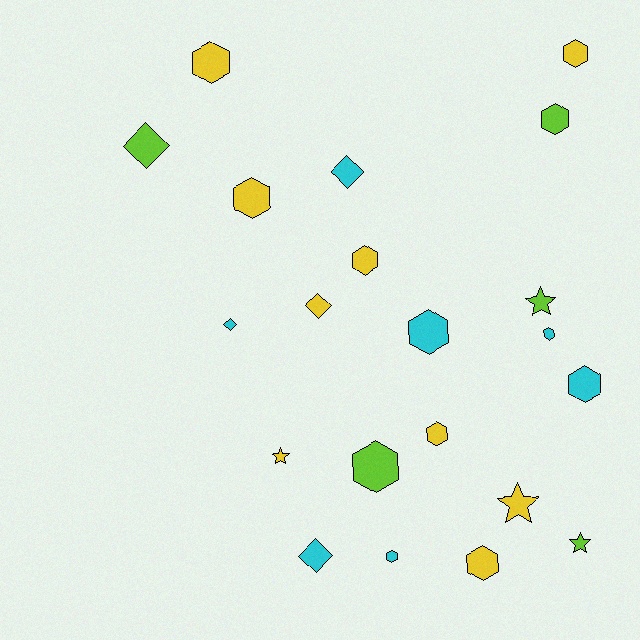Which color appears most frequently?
Yellow, with 9 objects.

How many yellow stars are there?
There are 2 yellow stars.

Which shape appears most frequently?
Hexagon, with 12 objects.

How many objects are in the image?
There are 21 objects.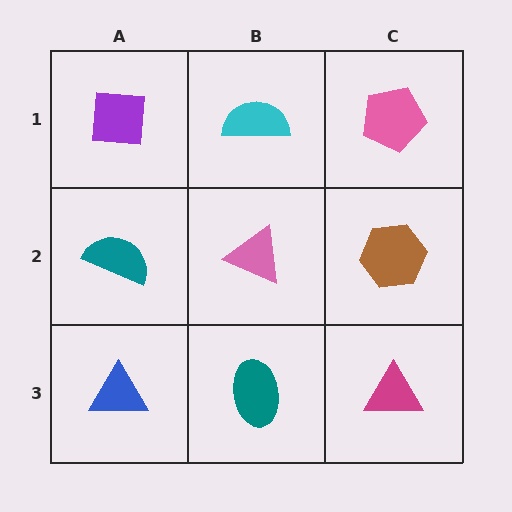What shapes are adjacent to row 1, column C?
A brown hexagon (row 2, column C), a cyan semicircle (row 1, column B).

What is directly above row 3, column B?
A pink triangle.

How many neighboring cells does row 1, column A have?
2.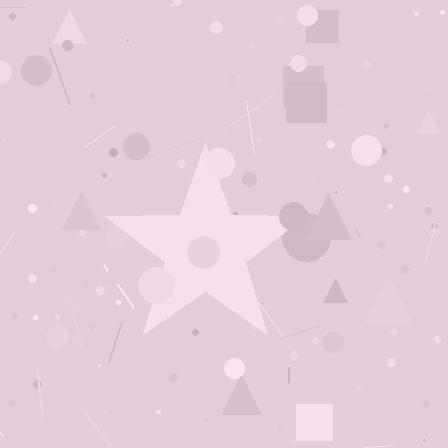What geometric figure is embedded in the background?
A star is embedded in the background.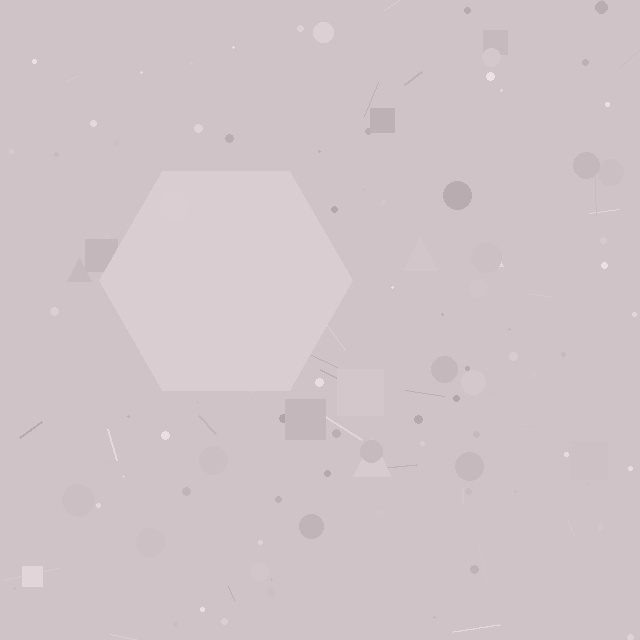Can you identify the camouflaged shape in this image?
The camouflaged shape is a hexagon.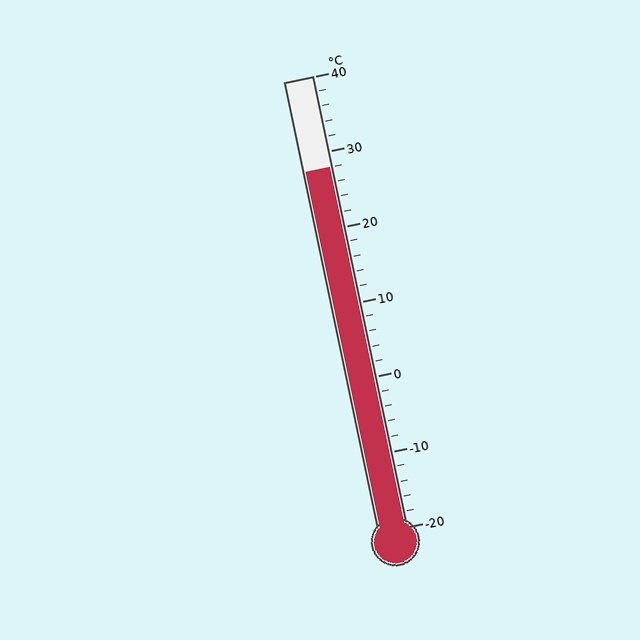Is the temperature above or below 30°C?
The temperature is below 30°C.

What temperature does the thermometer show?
The thermometer shows approximately 28°C.